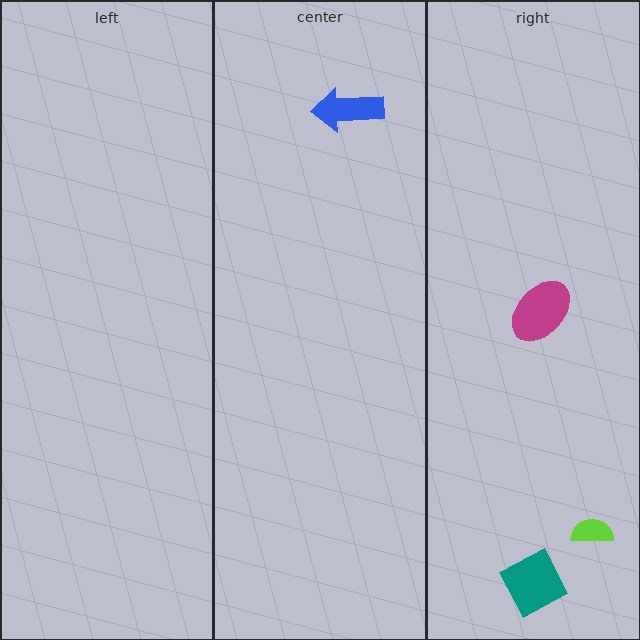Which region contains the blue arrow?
The center region.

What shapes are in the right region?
The magenta ellipse, the teal square, the lime semicircle.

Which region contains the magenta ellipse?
The right region.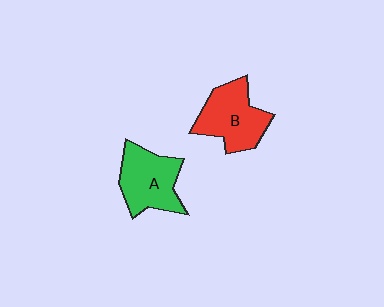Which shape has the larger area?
Shape B (red).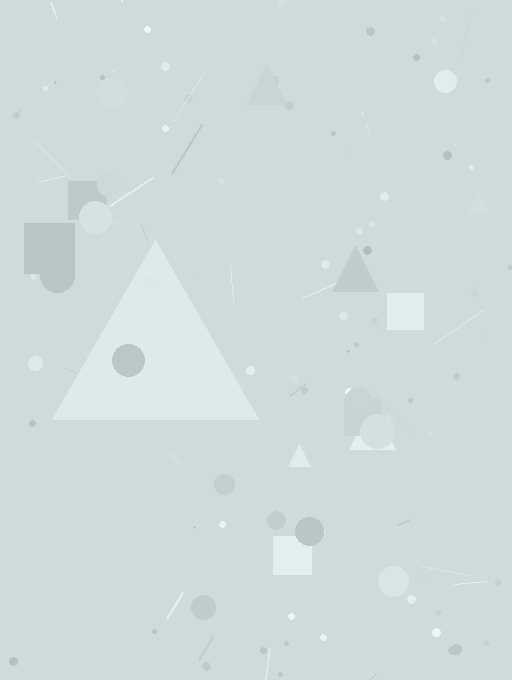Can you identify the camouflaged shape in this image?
The camouflaged shape is a triangle.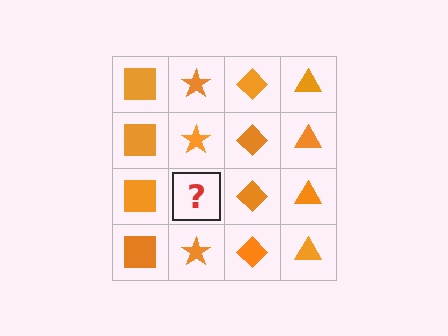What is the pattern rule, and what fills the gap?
The rule is that each column has a consistent shape. The gap should be filled with an orange star.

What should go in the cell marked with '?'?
The missing cell should contain an orange star.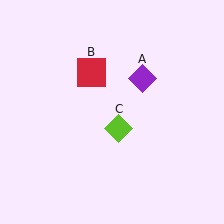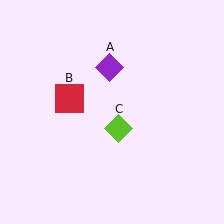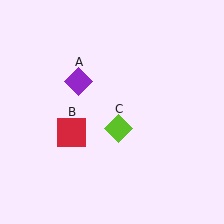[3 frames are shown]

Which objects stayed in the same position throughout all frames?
Lime diamond (object C) remained stationary.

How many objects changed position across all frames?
2 objects changed position: purple diamond (object A), red square (object B).